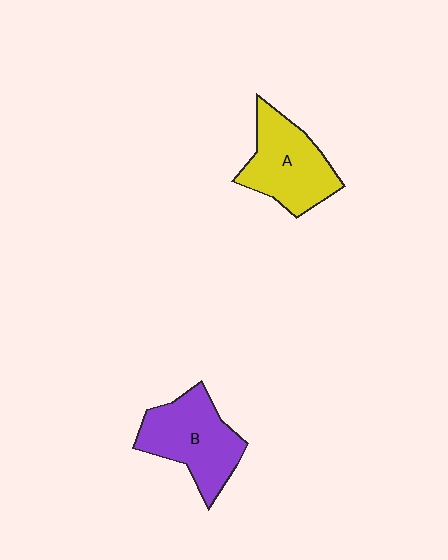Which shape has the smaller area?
Shape A (yellow).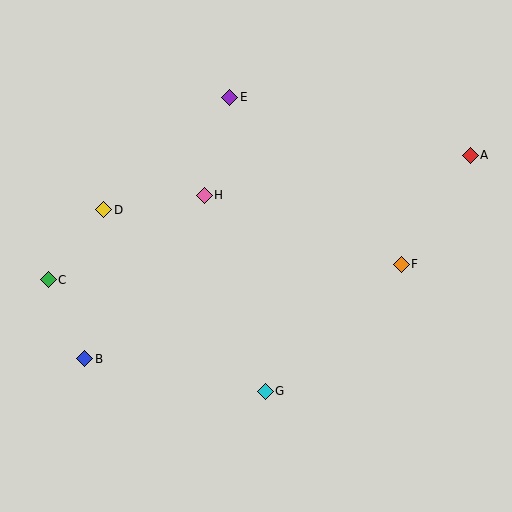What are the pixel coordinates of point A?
Point A is at (470, 155).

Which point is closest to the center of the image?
Point H at (204, 195) is closest to the center.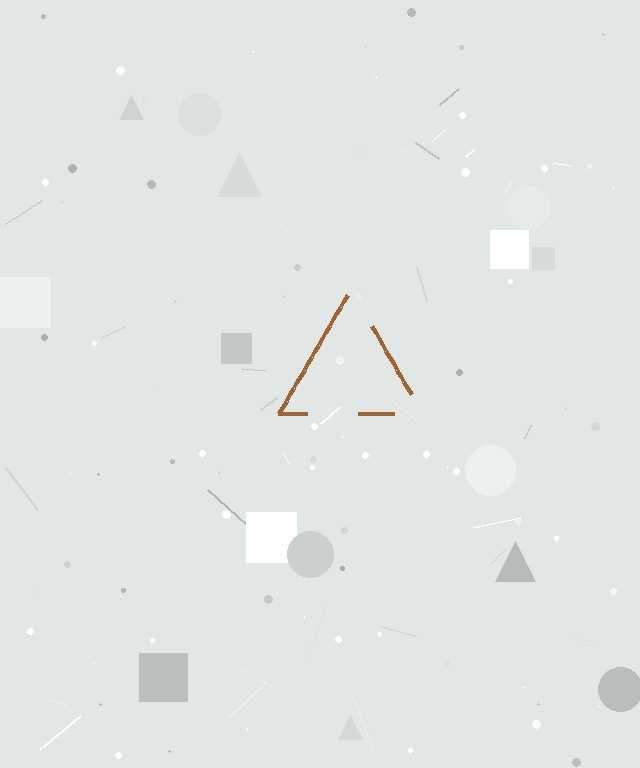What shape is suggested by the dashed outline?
The dashed outline suggests a triangle.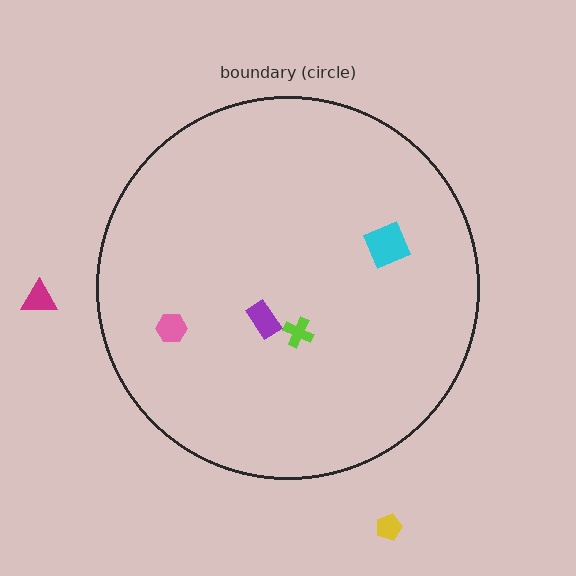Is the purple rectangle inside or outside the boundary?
Inside.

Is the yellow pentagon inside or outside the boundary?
Outside.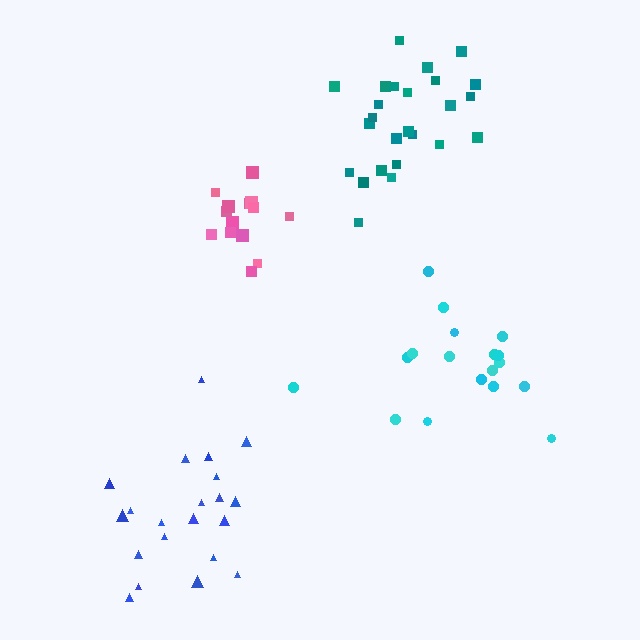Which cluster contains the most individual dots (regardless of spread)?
Teal (25).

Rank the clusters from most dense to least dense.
pink, blue, teal, cyan.